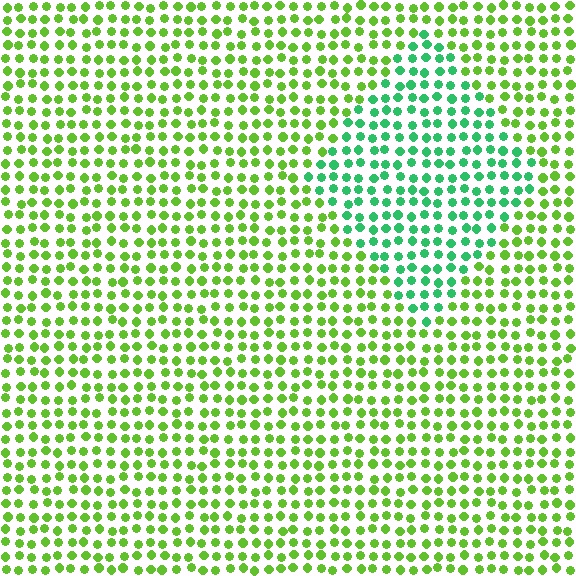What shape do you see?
I see a diamond.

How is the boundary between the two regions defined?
The boundary is defined purely by a slight shift in hue (about 45 degrees). Spacing, size, and orientation are identical on both sides.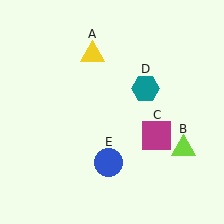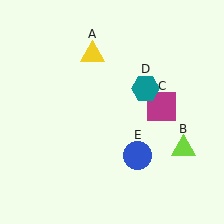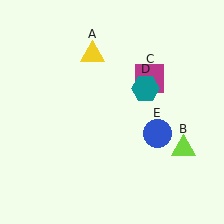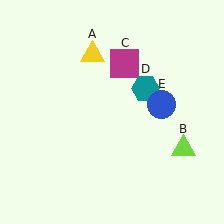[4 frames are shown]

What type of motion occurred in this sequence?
The magenta square (object C), blue circle (object E) rotated counterclockwise around the center of the scene.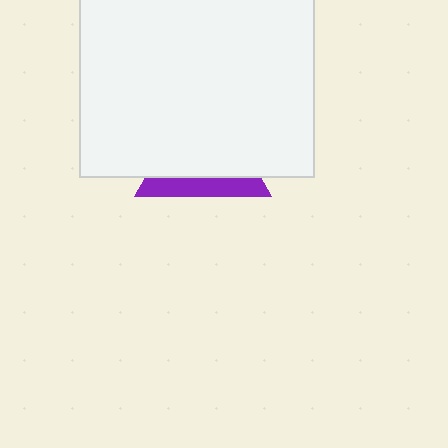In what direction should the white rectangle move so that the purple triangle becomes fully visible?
The white rectangle should move up. That is the shortest direction to clear the overlap and leave the purple triangle fully visible.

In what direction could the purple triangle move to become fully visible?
The purple triangle could move down. That would shift it out from behind the white rectangle entirely.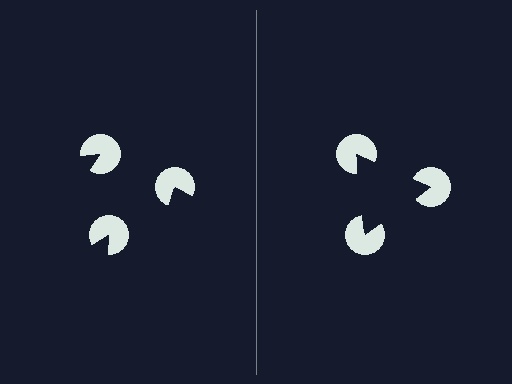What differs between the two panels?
The pac-man discs are positioned identically on both sides; only the wedge orientations differ. On the right they align to a triangle; on the left they are misaligned.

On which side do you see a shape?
An illusory triangle appears on the right side. On the left side the wedge cuts are rotated, so no coherent shape forms.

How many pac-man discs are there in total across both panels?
6 — 3 on each side.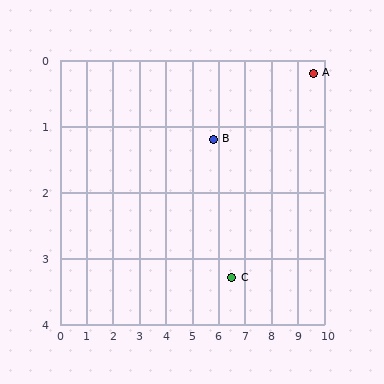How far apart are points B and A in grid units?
Points B and A are about 3.9 grid units apart.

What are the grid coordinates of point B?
Point B is at approximately (5.8, 1.2).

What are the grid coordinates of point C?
Point C is at approximately (6.5, 3.3).